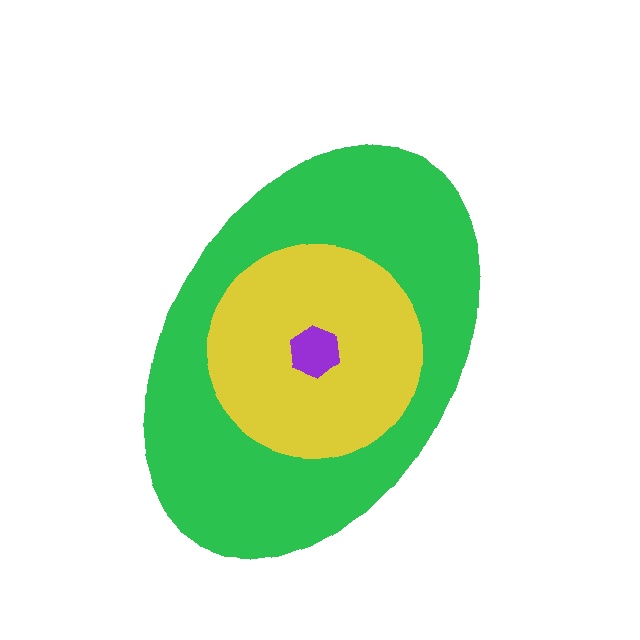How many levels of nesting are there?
3.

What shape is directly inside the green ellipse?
The yellow circle.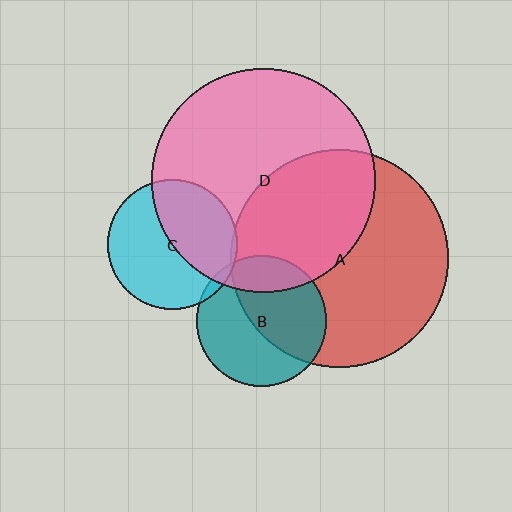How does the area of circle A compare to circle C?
Approximately 2.8 times.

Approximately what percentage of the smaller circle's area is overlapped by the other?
Approximately 40%.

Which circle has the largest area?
Circle D (pink).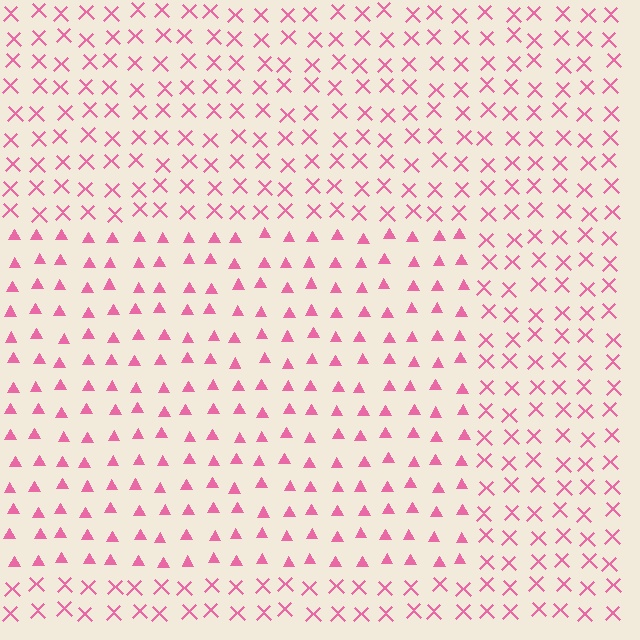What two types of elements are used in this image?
The image uses triangles inside the rectangle region and X marks outside it.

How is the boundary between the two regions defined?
The boundary is defined by a change in element shape: triangles inside vs. X marks outside. All elements share the same color and spacing.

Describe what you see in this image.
The image is filled with small pink elements arranged in a uniform grid. A rectangle-shaped region contains triangles, while the surrounding area contains X marks. The boundary is defined purely by the change in element shape.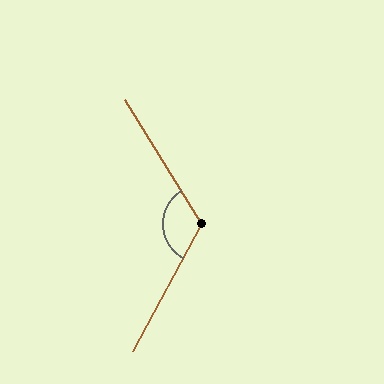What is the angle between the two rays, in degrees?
Approximately 120 degrees.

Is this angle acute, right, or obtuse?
It is obtuse.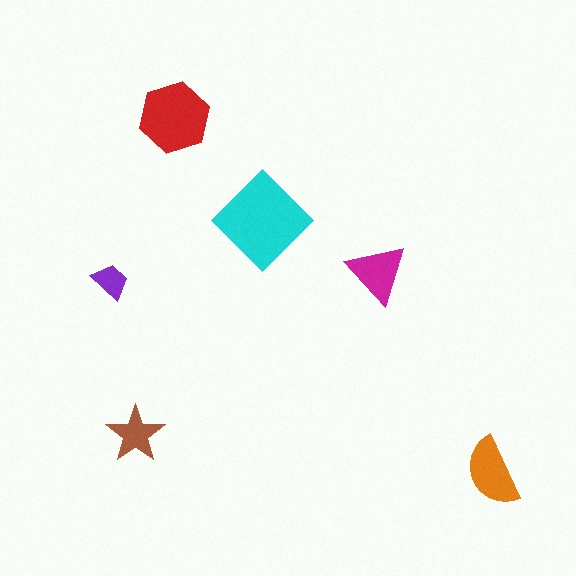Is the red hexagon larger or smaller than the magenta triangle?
Larger.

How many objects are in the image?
There are 6 objects in the image.